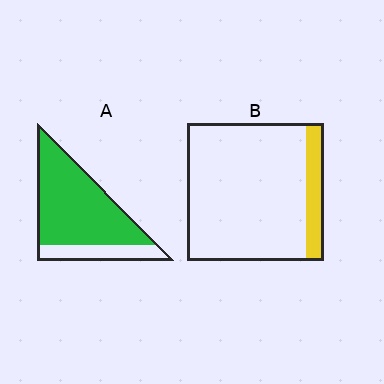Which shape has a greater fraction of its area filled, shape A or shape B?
Shape A.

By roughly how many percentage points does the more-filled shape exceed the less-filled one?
By roughly 65 percentage points (A over B).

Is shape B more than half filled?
No.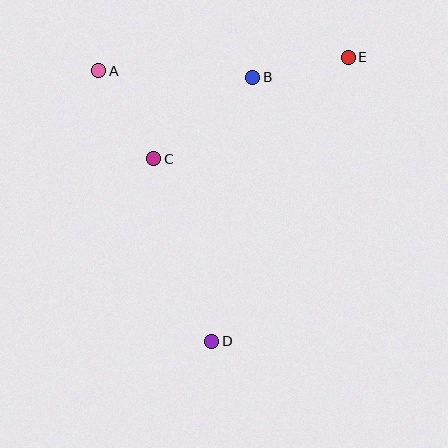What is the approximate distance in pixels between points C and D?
The distance between C and D is approximately 191 pixels.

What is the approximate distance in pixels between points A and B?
The distance between A and B is approximately 154 pixels.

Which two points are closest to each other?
Points B and E are closest to each other.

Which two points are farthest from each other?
Points D and E are farthest from each other.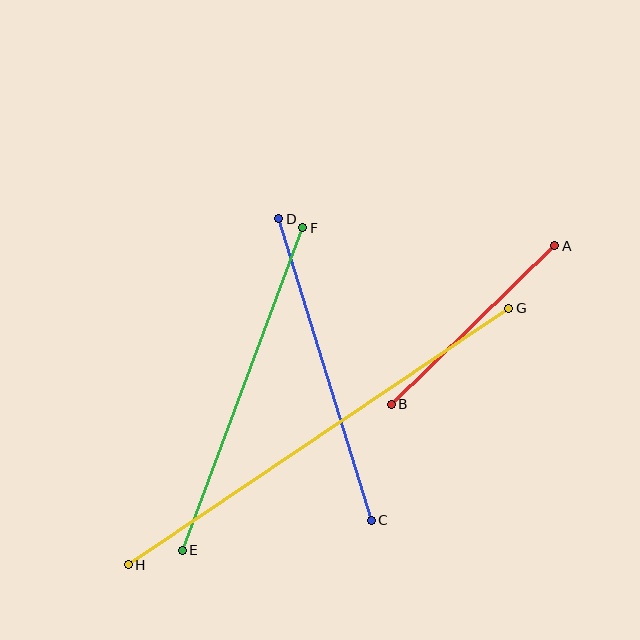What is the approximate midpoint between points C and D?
The midpoint is at approximately (325, 370) pixels.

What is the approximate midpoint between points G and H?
The midpoint is at approximately (318, 437) pixels.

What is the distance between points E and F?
The distance is approximately 344 pixels.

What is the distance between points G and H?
The distance is approximately 459 pixels.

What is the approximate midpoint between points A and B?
The midpoint is at approximately (473, 325) pixels.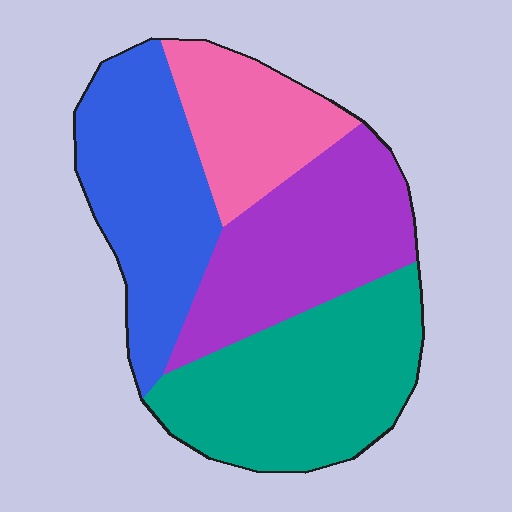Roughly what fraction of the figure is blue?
Blue takes up about one quarter (1/4) of the figure.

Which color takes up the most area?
Teal, at roughly 30%.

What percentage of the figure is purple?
Purple covers around 25% of the figure.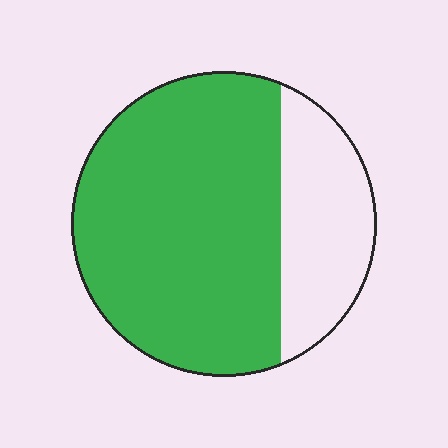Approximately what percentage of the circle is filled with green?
Approximately 75%.